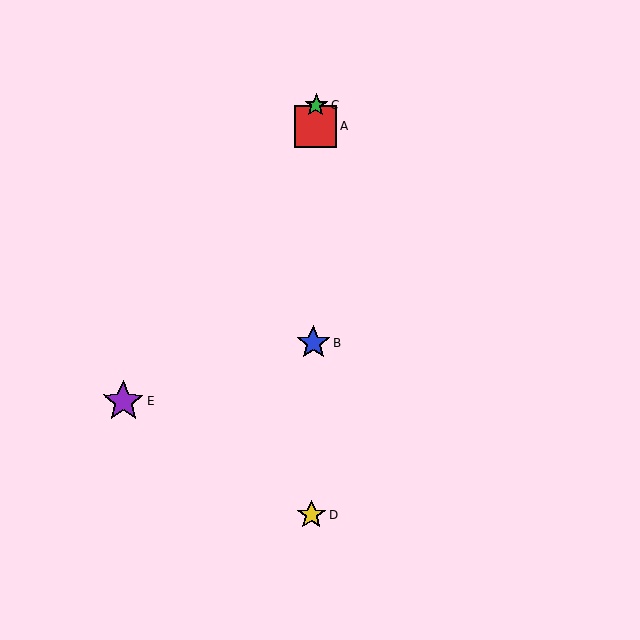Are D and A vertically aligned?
Yes, both are at x≈311.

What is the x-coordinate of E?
Object E is at x≈123.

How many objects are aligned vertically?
4 objects (A, B, C, D) are aligned vertically.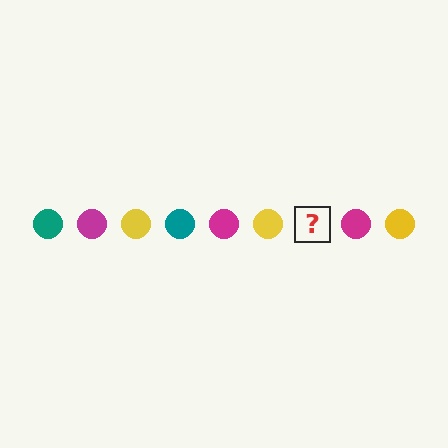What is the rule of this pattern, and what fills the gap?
The rule is that the pattern cycles through teal, magenta, yellow circles. The gap should be filled with a teal circle.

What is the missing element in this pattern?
The missing element is a teal circle.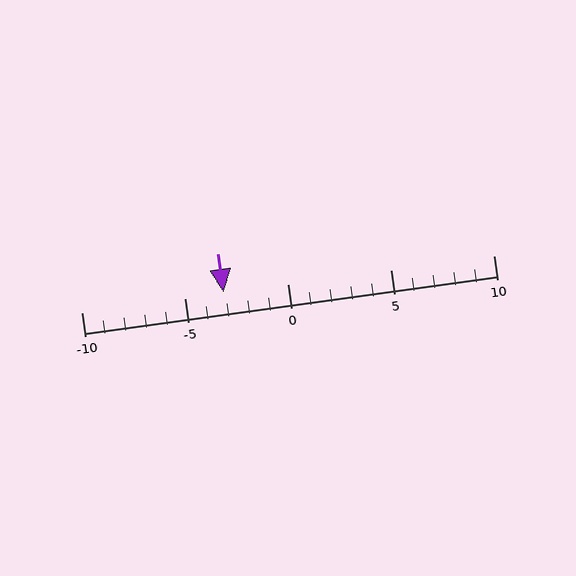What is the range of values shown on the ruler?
The ruler shows values from -10 to 10.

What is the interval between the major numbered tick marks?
The major tick marks are spaced 5 units apart.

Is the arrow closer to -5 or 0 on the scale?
The arrow is closer to -5.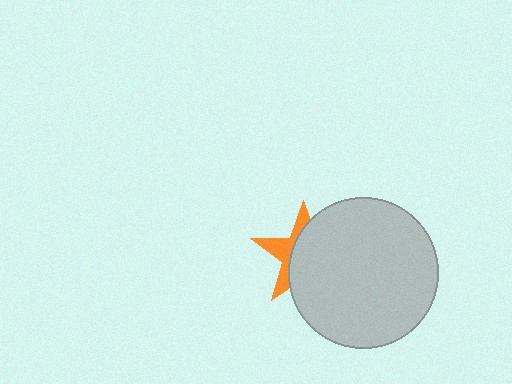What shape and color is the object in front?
The object in front is a light gray circle.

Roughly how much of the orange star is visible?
A small part of it is visible (roughly 35%).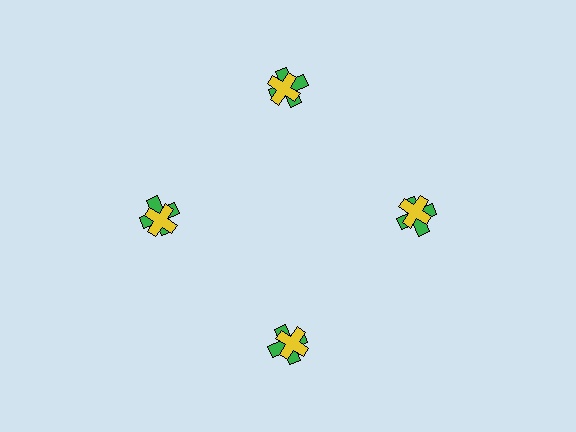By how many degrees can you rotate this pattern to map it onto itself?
The pattern maps onto itself every 90 degrees of rotation.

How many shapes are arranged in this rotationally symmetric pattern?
There are 8 shapes, arranged in 4 groups of 2.